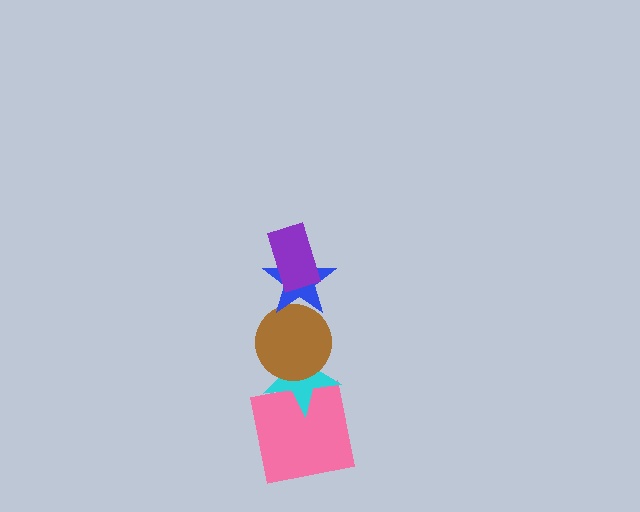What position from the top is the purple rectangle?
The purple rectangle is 1st from the top.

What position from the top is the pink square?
The pink square is 5th from the top.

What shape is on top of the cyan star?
The brown circle is on top of the cyan star.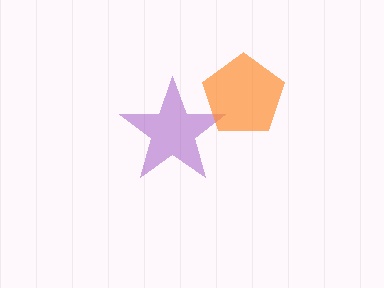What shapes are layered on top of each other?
The layered shapes are: a purple star, an orange pentagon.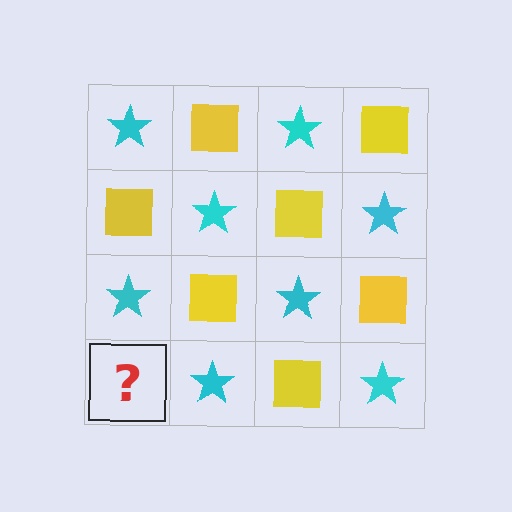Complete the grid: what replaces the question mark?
The question mark should be replaced with a yellow square.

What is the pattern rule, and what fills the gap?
The rule is that it alternates cyan star and yellow square in a checkerboard pattern. The gap should be filled with a yellow square.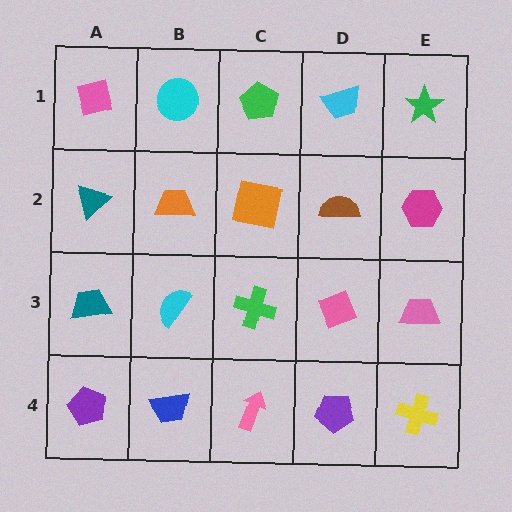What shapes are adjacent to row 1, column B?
An orange trapezoid (row 2, column B), a pink square (row 1, column A), a green pentagon (row 1, column C).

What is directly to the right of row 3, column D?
A pink trapezoid.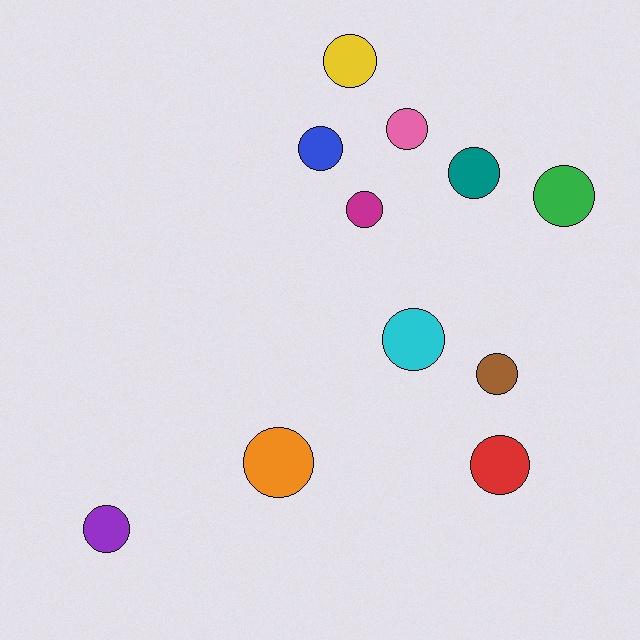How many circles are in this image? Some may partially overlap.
There are 11 circles.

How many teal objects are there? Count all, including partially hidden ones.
There is 1 teal object.